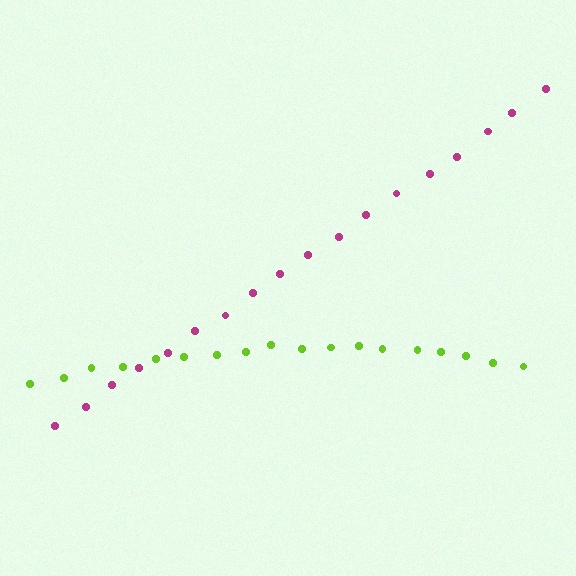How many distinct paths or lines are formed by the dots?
There are 2 distinct paths.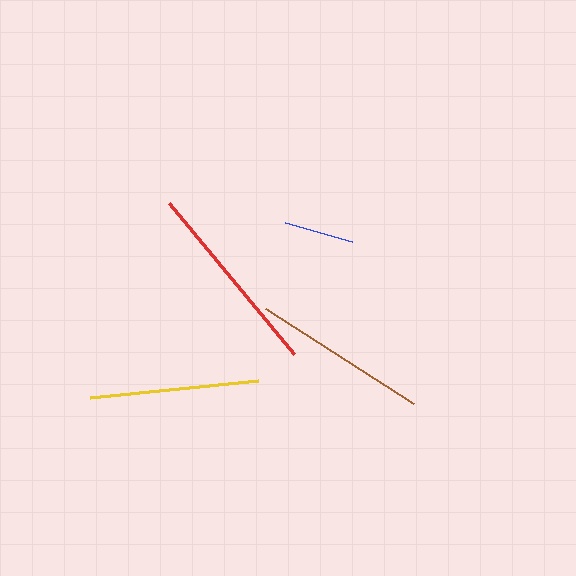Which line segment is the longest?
The red line is the longest at approximately 196 pixels.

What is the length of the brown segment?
The brown segment is approximately 176 pixels long.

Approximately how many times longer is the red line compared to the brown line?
The red line is approximately 1.1 times the length of the brown line.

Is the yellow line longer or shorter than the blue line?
The yellow line is longer than the blue line.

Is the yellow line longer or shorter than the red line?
The red line is longer than the yellow line.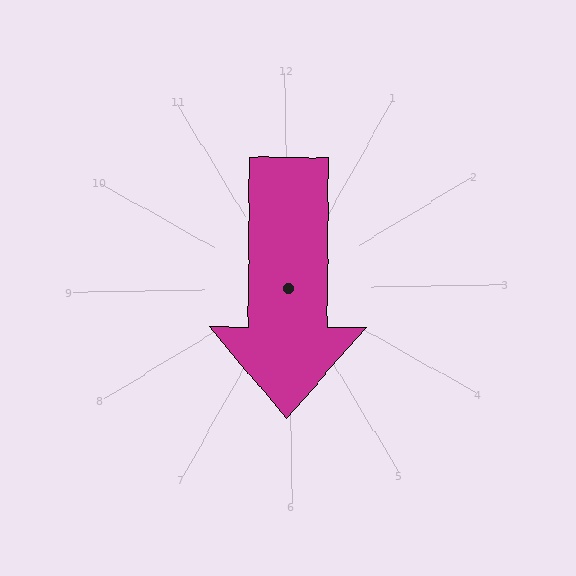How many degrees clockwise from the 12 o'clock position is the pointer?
Approximately 181 degrees.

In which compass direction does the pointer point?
South.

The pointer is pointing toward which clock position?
Roughly 6 o'clock.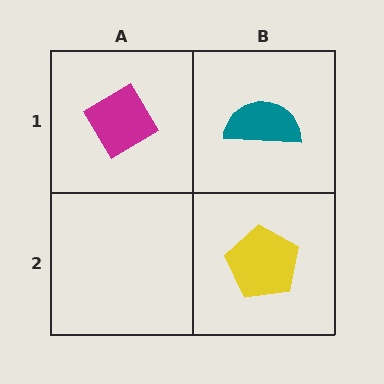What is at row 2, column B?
A yellow pentagon.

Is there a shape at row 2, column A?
No, that cell is empty.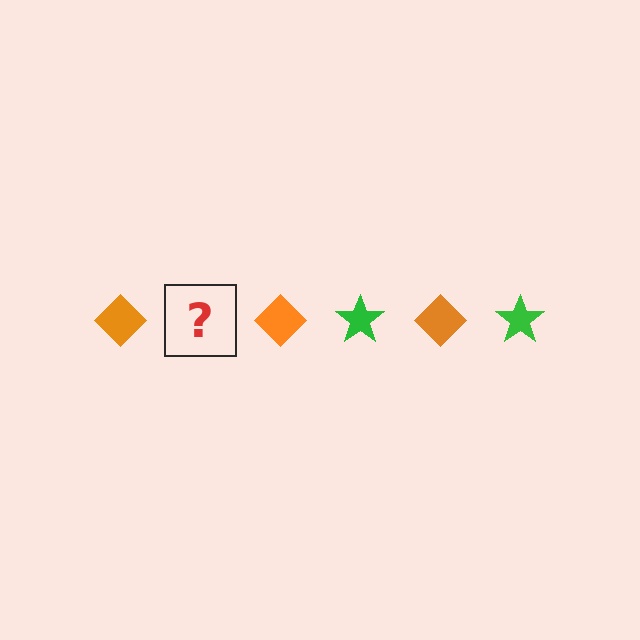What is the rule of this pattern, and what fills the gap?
The rule is that the pattern alternates between orange diamond and green star. The gap should be filled with a green star.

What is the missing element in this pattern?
The missing element is a green star.